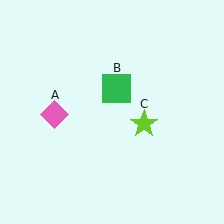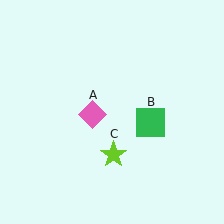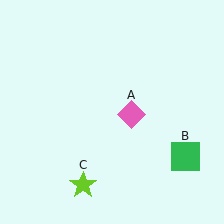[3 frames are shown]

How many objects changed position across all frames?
3 objects changed position: pink diamond (object A), green square (object B), lime star (object C).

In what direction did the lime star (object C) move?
The lime star (object C) moved down and to the left.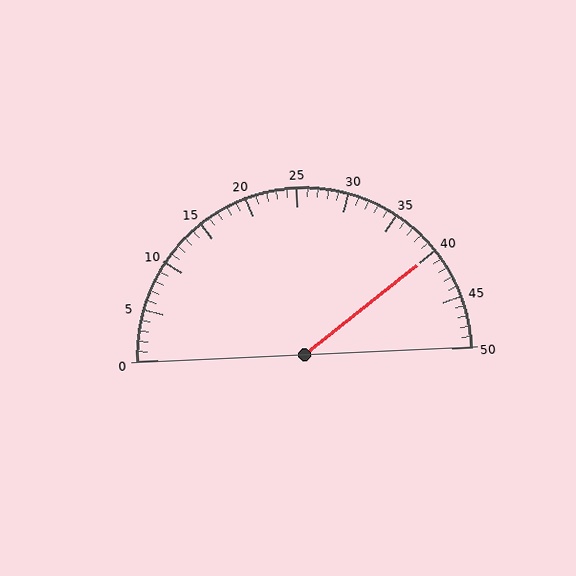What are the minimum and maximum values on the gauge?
The gauge ranges from 0 to 50.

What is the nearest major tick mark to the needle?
The nearest major tick mark is 40.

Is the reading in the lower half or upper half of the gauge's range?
The reading is in the upper half of the range (0 to 50).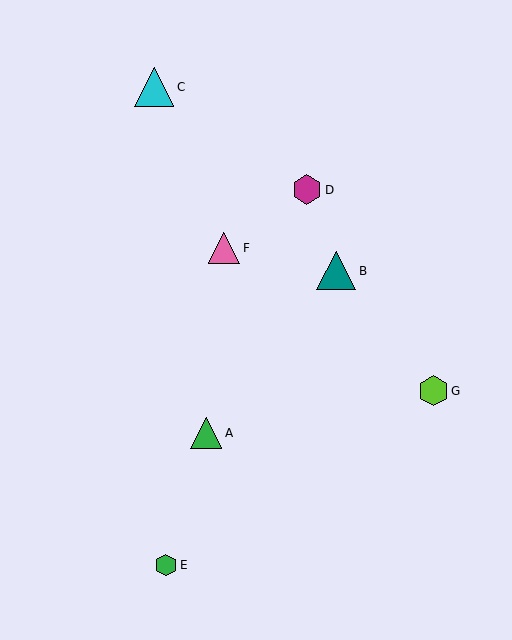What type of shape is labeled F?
Shape F is a pink triangle.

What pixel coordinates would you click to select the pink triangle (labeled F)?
Click at (224, 248) to select the pink triangle F.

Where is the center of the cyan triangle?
The center of the cyan triangle is at (154, 87).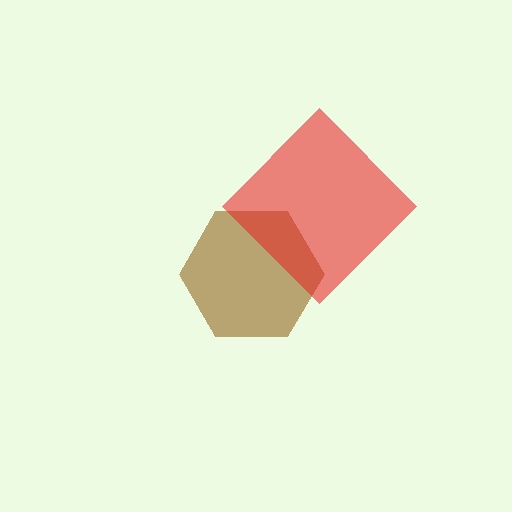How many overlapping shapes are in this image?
There are 2 overlapping shapes in the image.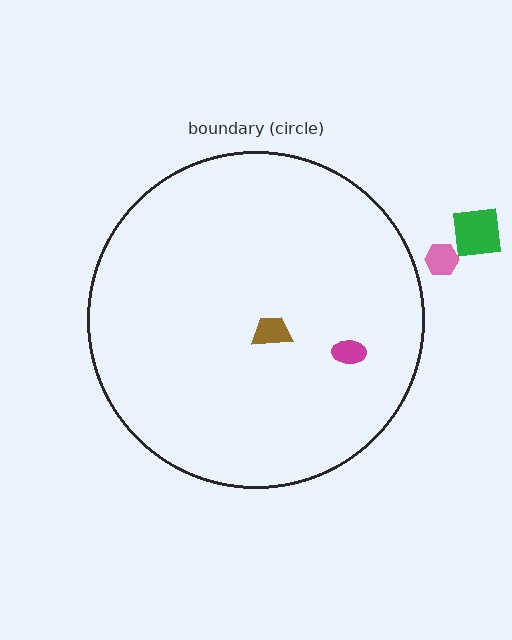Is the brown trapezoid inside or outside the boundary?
Inside.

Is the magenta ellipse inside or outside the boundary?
Inside.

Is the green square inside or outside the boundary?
Outside.